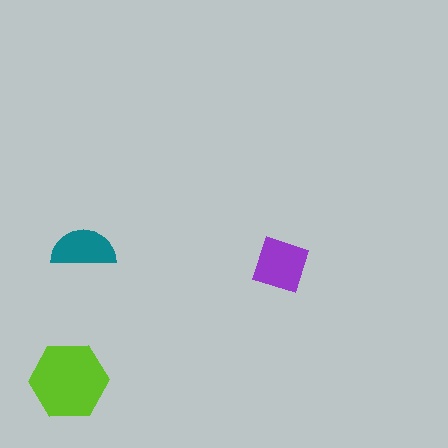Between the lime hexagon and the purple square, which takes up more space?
The lime hexagon.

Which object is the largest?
The lime hexagon.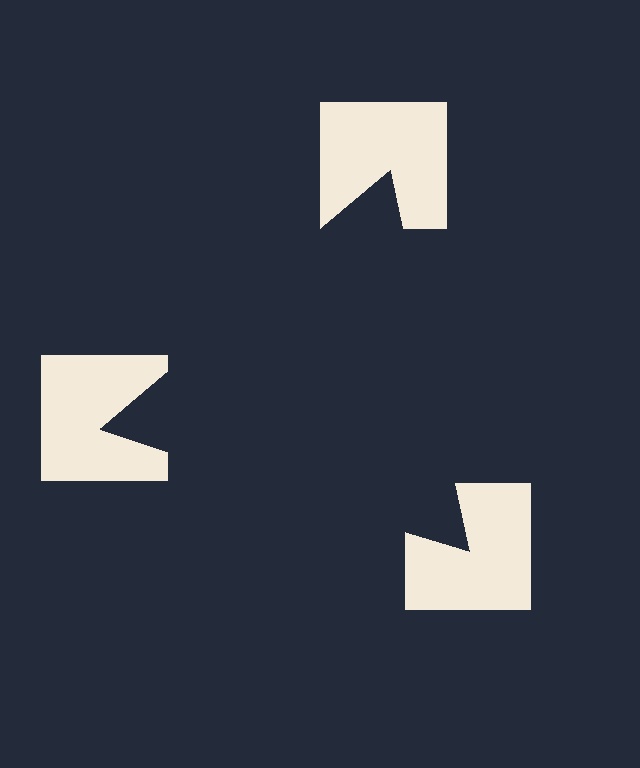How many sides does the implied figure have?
3 sides.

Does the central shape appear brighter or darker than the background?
It typically appears slightly darker than the background, even though no actual brightness change is drawn.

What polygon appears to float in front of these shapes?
An illusory triangle — its edges are inferred from the aligned wedge cuts in the notched squares, not physically drawn.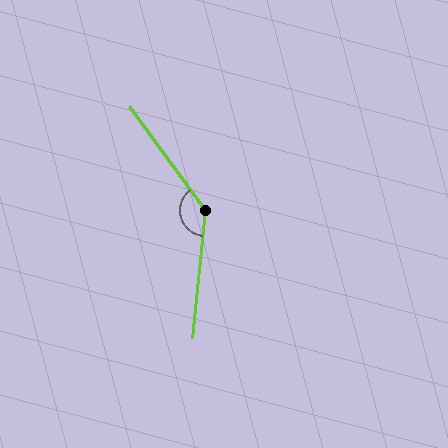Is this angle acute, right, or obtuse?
It is obtuse.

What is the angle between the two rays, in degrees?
Approximately 138 degrees.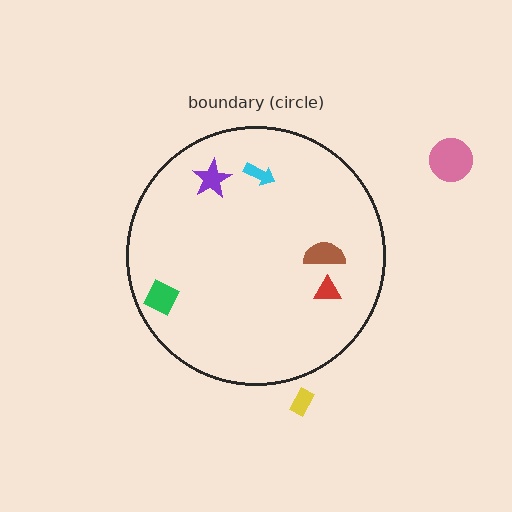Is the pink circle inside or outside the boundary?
Outside.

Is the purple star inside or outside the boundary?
Inside.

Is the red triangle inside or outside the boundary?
Inside.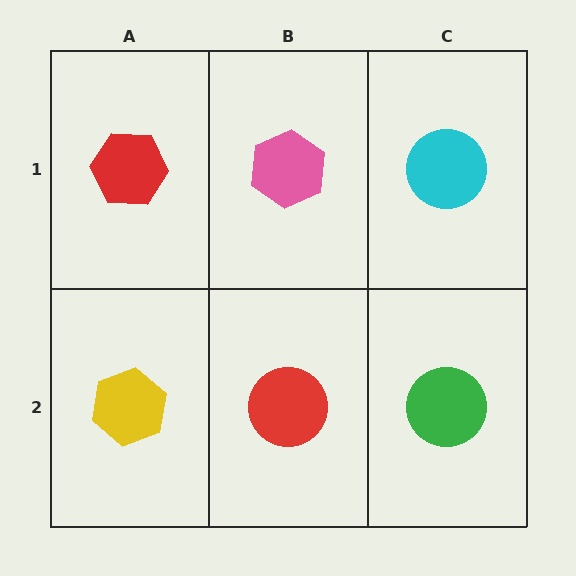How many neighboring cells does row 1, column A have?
2.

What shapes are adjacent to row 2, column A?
A red hexagon (row 1, column A), a red circle (row 2, column B).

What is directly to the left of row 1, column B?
A red hexagon.